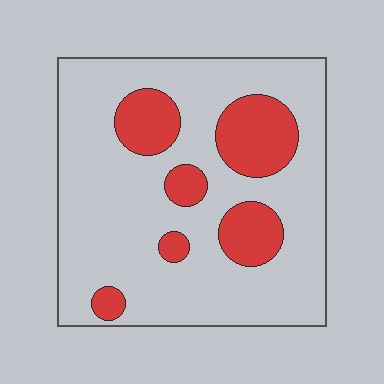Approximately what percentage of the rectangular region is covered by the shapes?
Approximately 20%.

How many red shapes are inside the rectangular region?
6.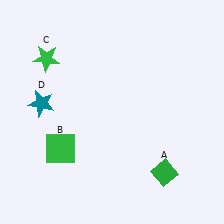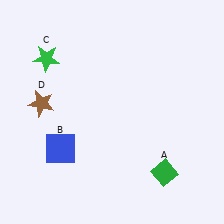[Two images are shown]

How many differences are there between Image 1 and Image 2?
There are 2 differences between the two images.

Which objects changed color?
B changed from green to blue. D changed from teal to brown.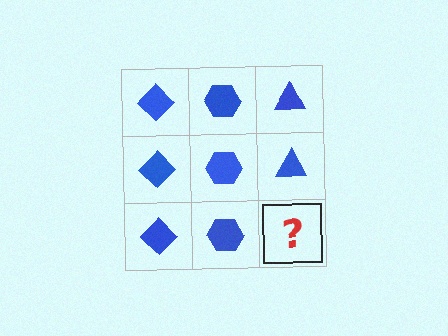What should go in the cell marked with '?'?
The missing cell should contain a blue triangle.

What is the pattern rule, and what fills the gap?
The rule is that each column has a consistent shape. The gap should be filled with a blue triangle.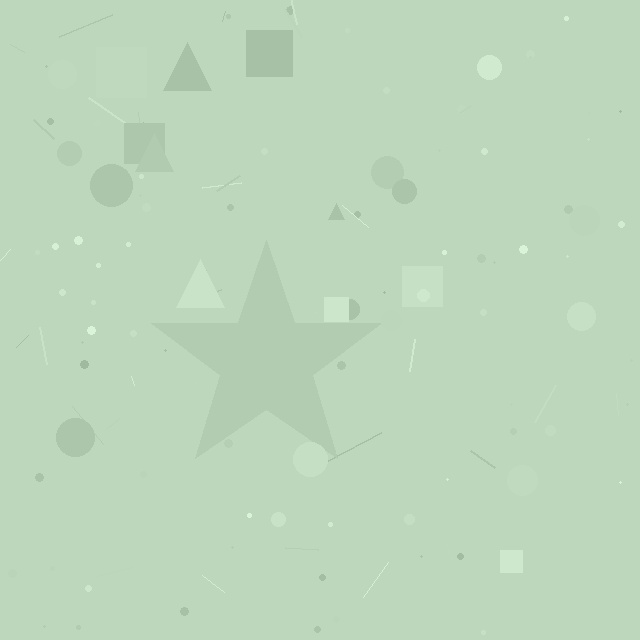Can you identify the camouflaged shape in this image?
The camouflaged shape is a star.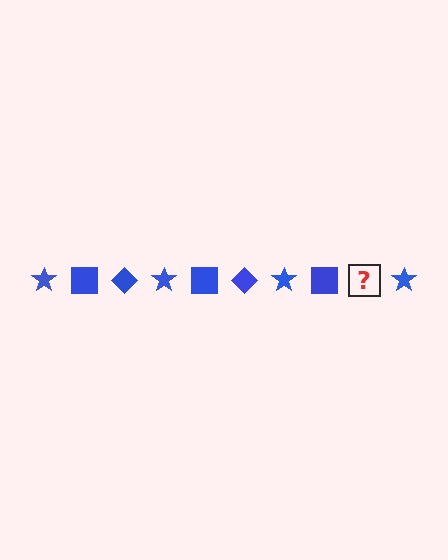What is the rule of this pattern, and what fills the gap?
The rule is that the pattern cycles through star, square, diamond shapes in blue. The gap should be filled with a blue diamond.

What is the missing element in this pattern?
The missing element is a blue diamond.